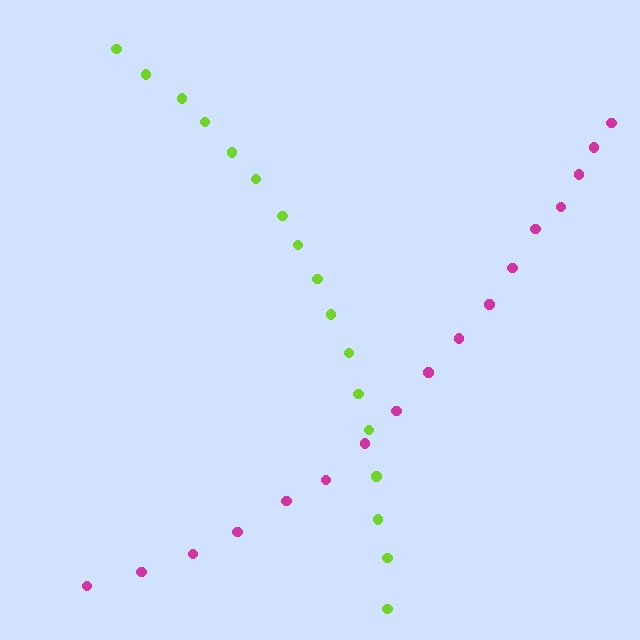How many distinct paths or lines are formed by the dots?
There are 2 distinct paths.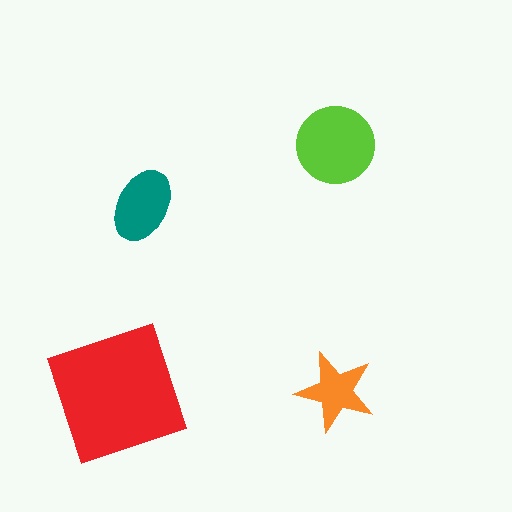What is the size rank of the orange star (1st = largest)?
4th.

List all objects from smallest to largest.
The orange star, the teal ellipse, the lime circle, the red square.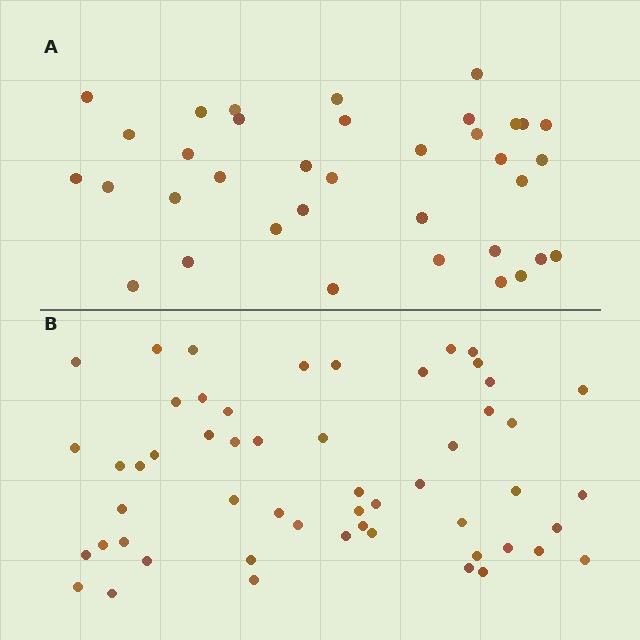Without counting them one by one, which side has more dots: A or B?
Region B (the bottom region) has more dots.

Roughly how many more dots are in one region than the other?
Region B has approximately 20 more dots than region A.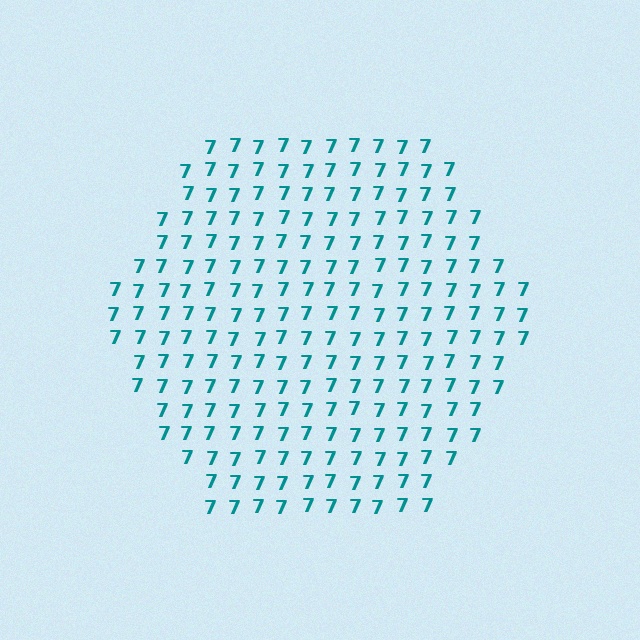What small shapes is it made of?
It is made of small digit 7's.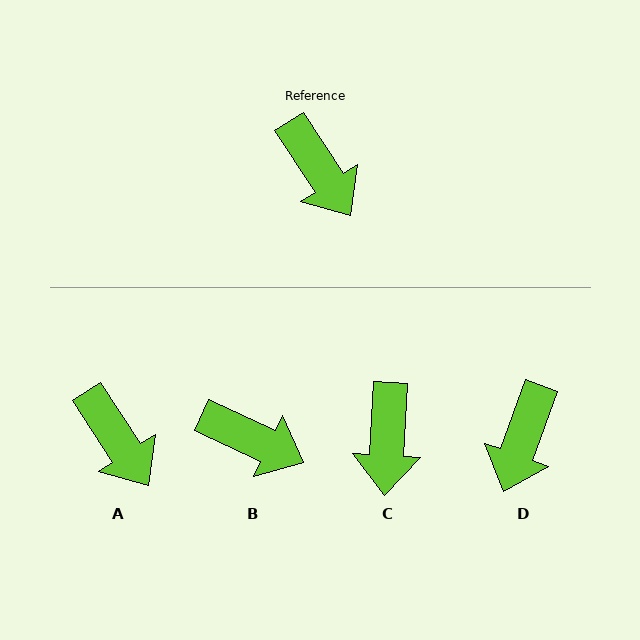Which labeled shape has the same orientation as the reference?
A.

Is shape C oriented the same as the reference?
No, it is off by about 36 degrees.